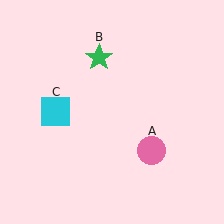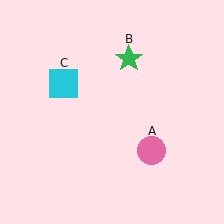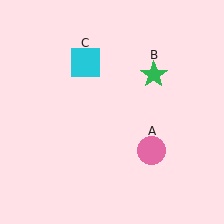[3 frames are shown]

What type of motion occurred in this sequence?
The green star (object B), cyan square (object C) rotated clockwise around the center of the scene.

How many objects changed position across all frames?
2 objects changed position: green star (object B), cyan square (object C).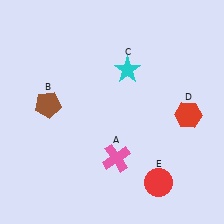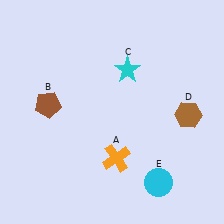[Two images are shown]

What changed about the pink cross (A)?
In Image 1, A is pink. In Image 2, it changed to orange.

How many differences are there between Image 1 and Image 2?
There are 3 differences between the two images.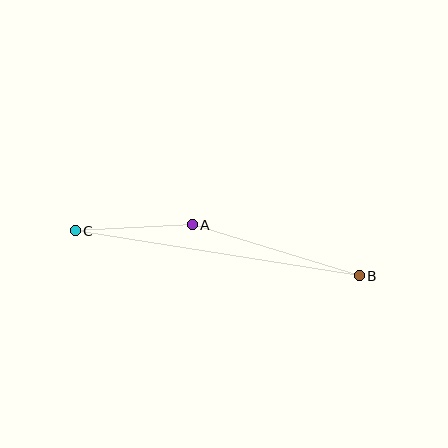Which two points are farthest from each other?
Points B and C are farthest from each other.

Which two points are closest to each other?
Points A and C are closest to each other.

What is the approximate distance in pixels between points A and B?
The distance between A and B is approximately 175 pixels.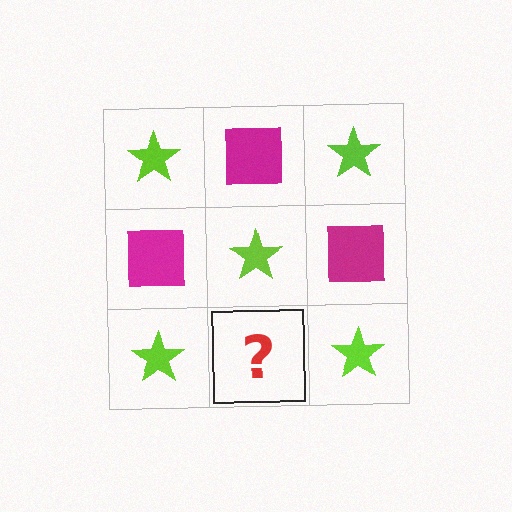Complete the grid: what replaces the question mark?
The question mark should be replaced with a magenta square.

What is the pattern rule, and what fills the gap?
The rule is that it alternates lime star and magenta square in a checkerboard pattern. The gap should be filled with a magenta square.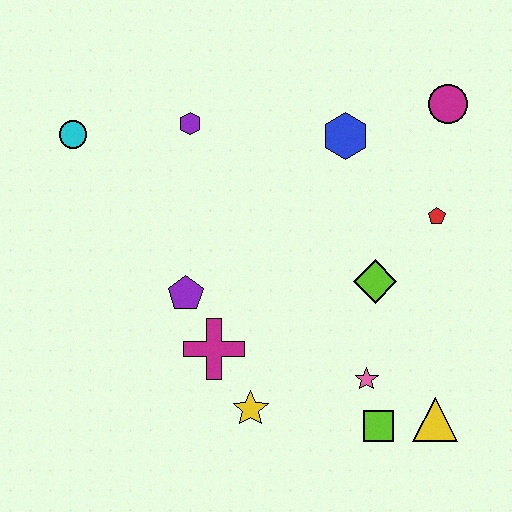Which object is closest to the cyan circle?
The purple hexagon is closest to the cyan circle.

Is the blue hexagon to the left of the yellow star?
No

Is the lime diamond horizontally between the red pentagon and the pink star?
Yes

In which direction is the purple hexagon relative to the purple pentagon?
The purple hexagon is above the purple pentagon.